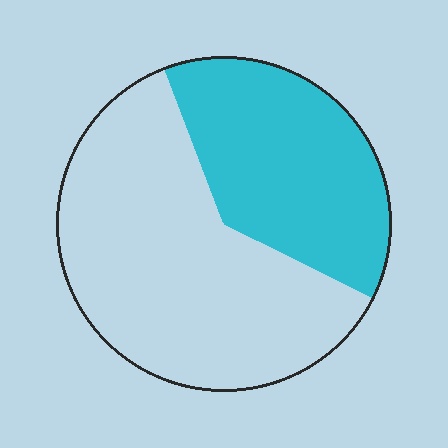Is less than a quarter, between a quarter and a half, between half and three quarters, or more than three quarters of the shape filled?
Between a quarter and a half.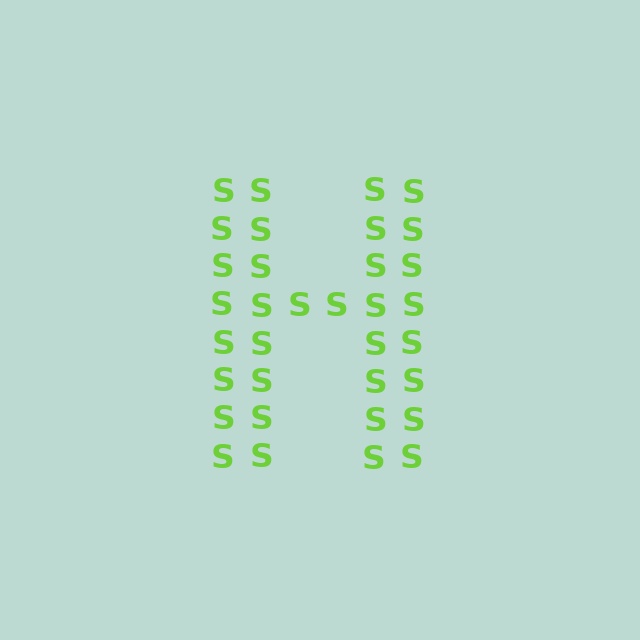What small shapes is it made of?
It is made of small letter S's.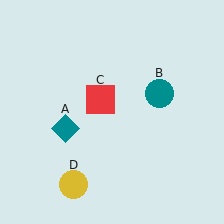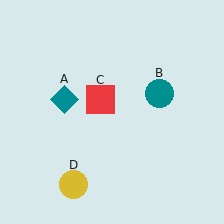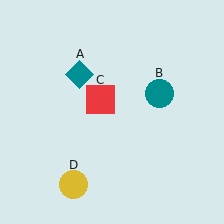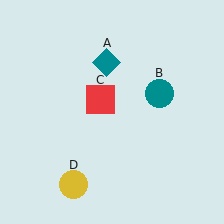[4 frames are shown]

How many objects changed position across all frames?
1 object changed position: teal diamond (object A).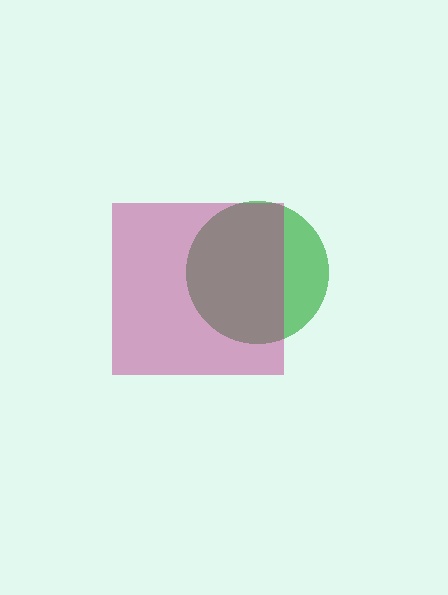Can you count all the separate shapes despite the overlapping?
Yes, there are 2 separate shapes.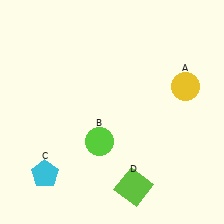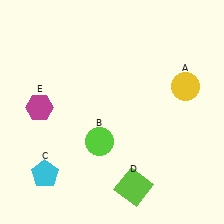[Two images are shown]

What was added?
A magenta hexagon (E) was added in Image 2.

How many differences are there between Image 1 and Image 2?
There is 1 difference between the two images.